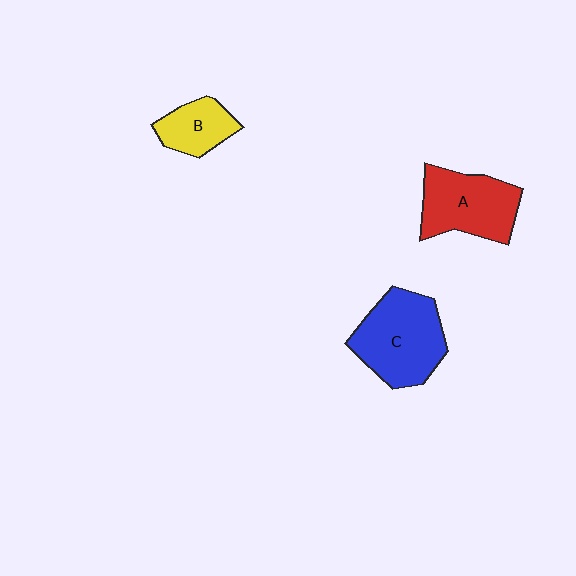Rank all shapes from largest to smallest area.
From largest to smallest: C (blue), A (red), B (yellow).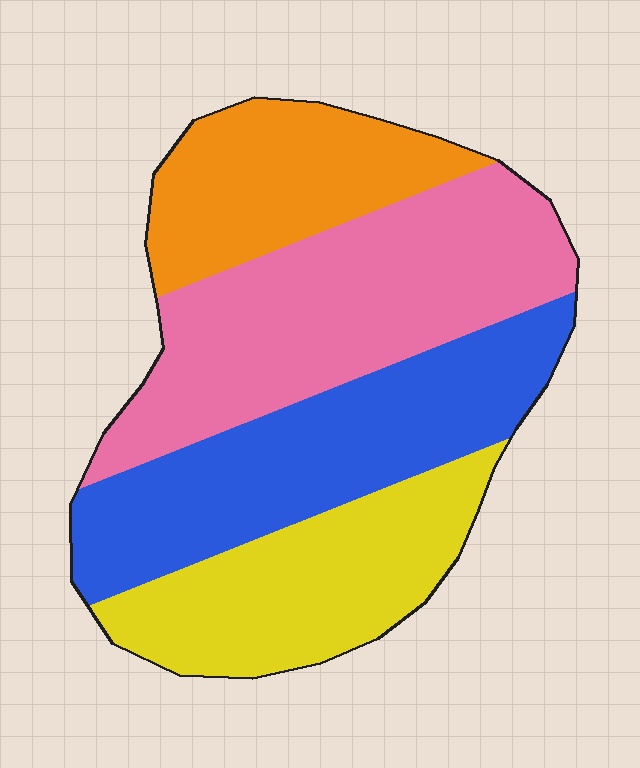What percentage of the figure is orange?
Orange takes up about one sixth (1/6) of the figure.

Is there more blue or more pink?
Pink.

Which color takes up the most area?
Pink, at roughly 30%.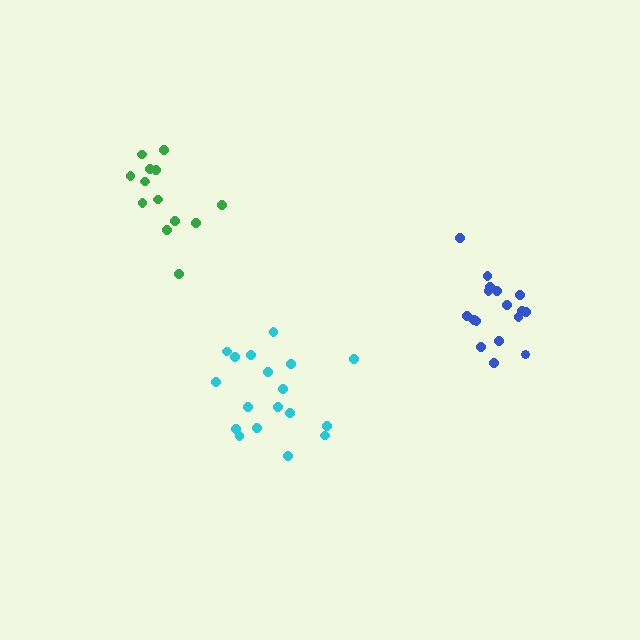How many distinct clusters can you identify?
There are 3 distinct clusters.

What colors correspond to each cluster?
The clusters are colored: cyan, blue, green.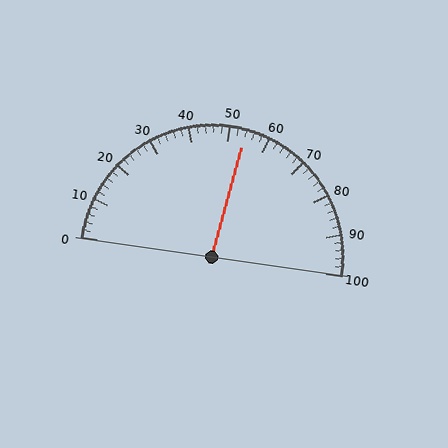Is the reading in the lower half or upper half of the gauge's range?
The reading is in the upper half of the range (0 to 100).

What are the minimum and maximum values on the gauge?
The gauge ranges from 0 to 100.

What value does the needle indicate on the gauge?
The needle indicates approximately 54.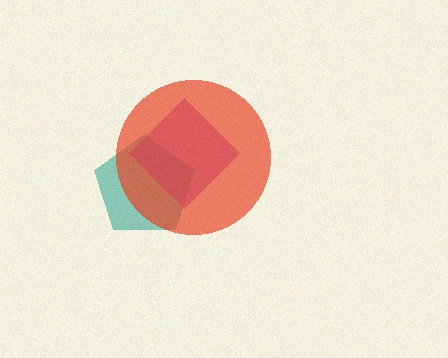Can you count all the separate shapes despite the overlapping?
Yes, there are 3 separate shapes.